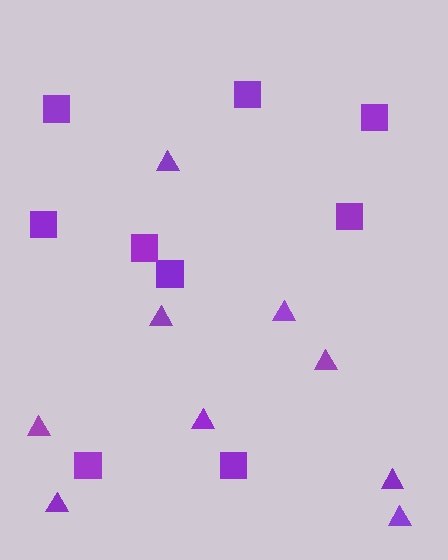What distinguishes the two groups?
There are 2 groups: one group of squares (9) and one group of triangles (9).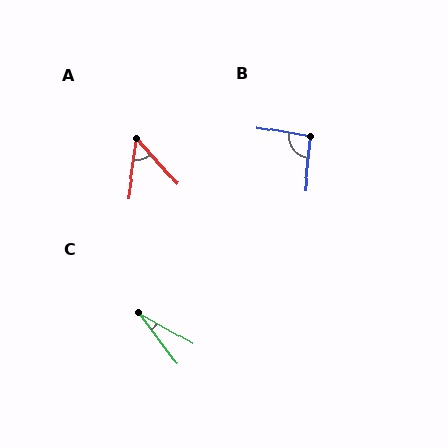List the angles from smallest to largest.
C (23°), A (50°), B (94°).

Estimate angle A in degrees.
Approximately 50 degrees.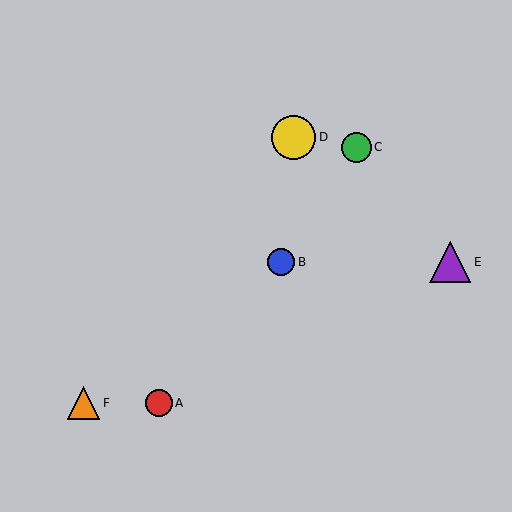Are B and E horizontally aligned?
Yes, both are at y≈262.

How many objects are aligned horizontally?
2 objects (B, E) are aligned horizontally.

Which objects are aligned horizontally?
Objects B, E are aligned horizontally.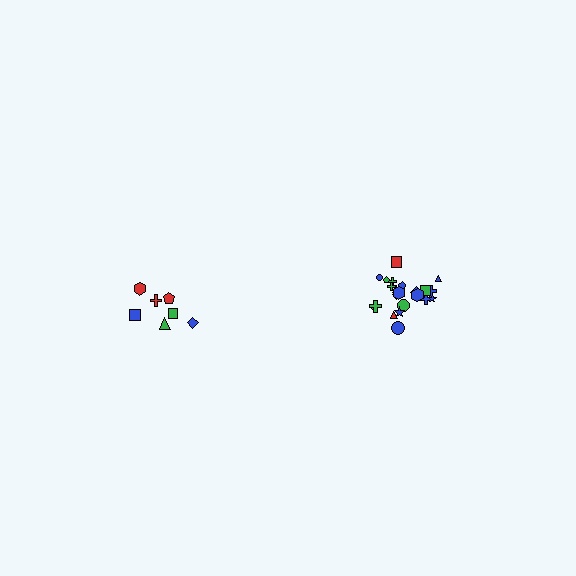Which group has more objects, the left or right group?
The right group.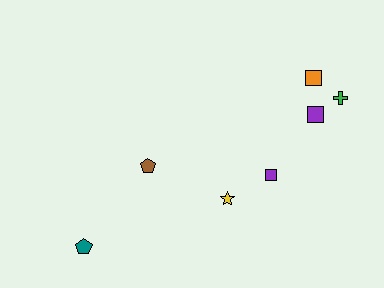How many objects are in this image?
There are 7 objects.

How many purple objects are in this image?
There are 2 purple objects.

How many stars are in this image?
There is 1 star.